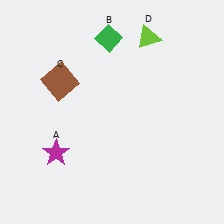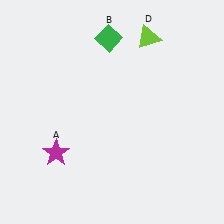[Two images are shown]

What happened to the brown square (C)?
The brown square (C) was removed in Image 2. It was in the top-left area of Image 1.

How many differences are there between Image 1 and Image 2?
There is 1 difference between the two images.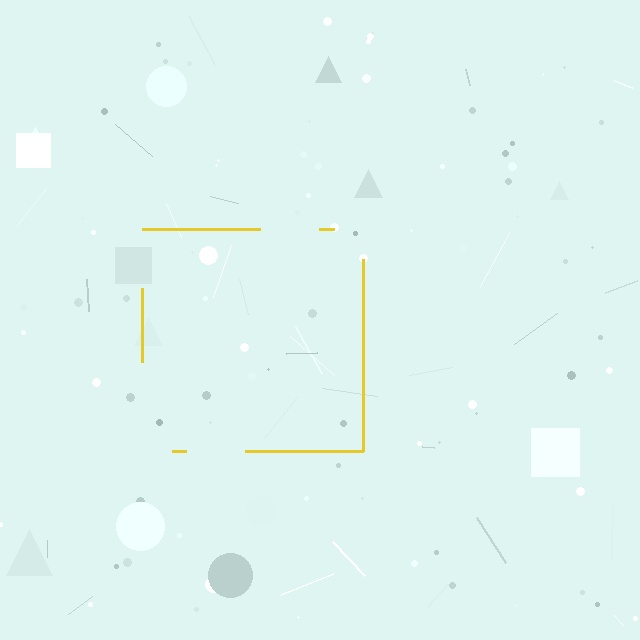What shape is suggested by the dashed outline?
The dashed outline suggests a square.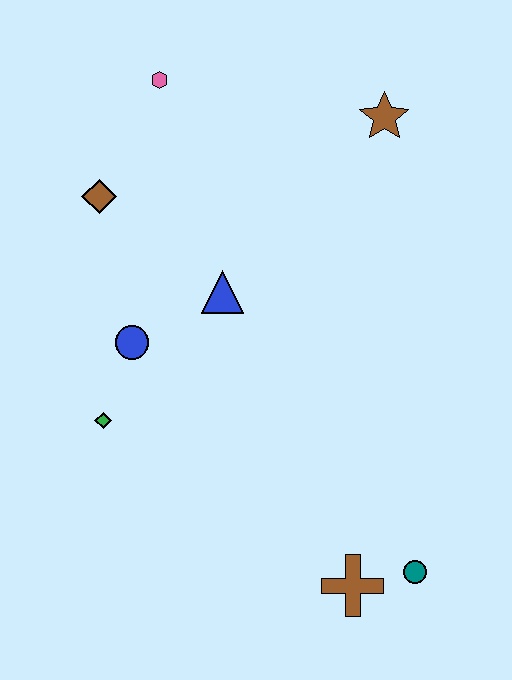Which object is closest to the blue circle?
The green diamond is closest to the blue circle.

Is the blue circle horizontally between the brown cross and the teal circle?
No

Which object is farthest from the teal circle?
The pink hexagon is farthest from the teal circle.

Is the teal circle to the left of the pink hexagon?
No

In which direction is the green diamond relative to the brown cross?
The green diamond is to the left of the brown cross.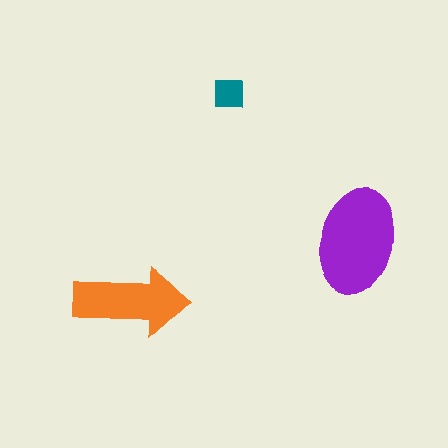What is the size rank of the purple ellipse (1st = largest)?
1st.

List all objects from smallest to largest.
The teal square, the orange arrow, the purple ellipse.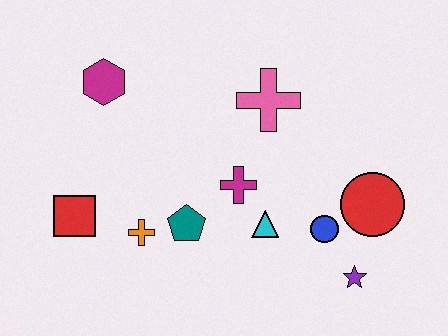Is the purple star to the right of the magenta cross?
Yes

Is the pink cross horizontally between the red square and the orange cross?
No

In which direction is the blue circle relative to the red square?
The blue circle is to the right of the red square.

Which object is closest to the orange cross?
The teal pentagon is closest to the orange cross.